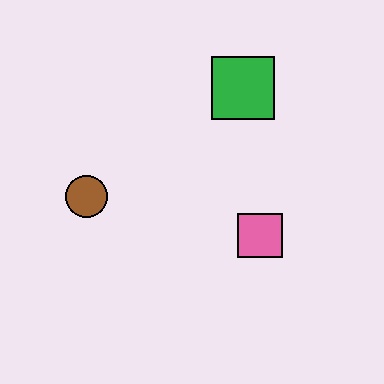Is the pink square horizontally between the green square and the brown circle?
No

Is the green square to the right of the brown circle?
Yes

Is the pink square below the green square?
Yes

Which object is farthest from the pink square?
The brown circle is farthest from the pink square.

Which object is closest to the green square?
The pink square is closest to the green square.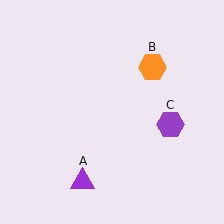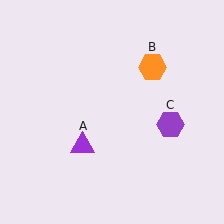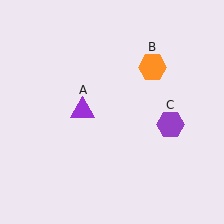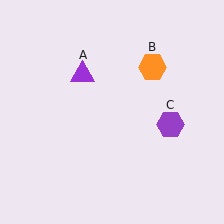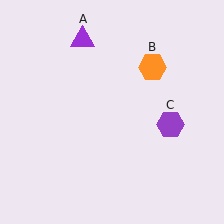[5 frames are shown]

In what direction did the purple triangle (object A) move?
The purple triangle (object A) moved up.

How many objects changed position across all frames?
1 object changed position: purple triangle (object A).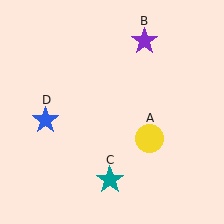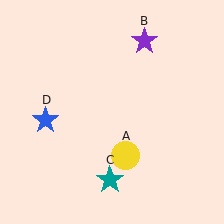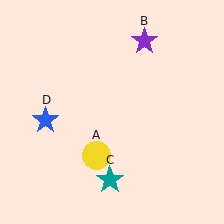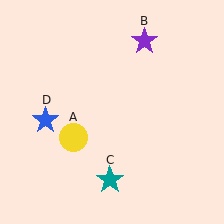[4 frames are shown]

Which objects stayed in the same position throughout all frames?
Purple star (object B) and teal star (object C) and blue star (object D) remained stationary.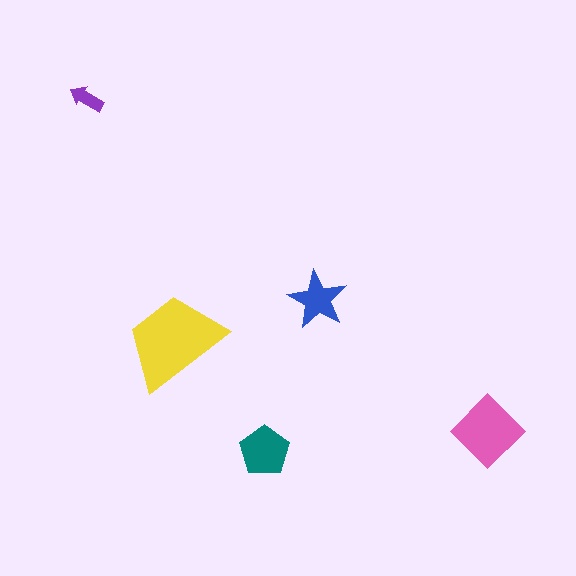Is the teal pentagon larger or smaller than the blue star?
Larger.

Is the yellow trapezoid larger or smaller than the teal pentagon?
Larger.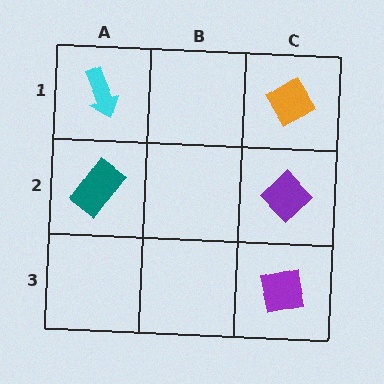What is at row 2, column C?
A purple diamond.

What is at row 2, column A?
A teal rectangle.